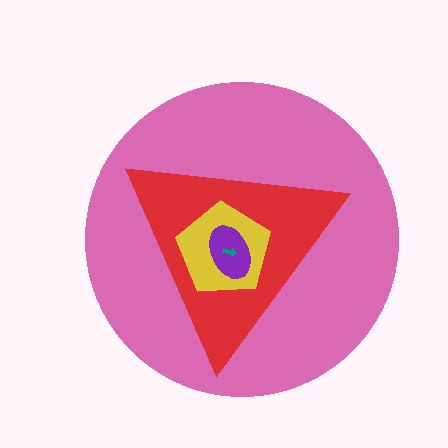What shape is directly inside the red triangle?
The yellow pentagon.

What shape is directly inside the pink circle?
The red triangle.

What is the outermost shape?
The pink circle.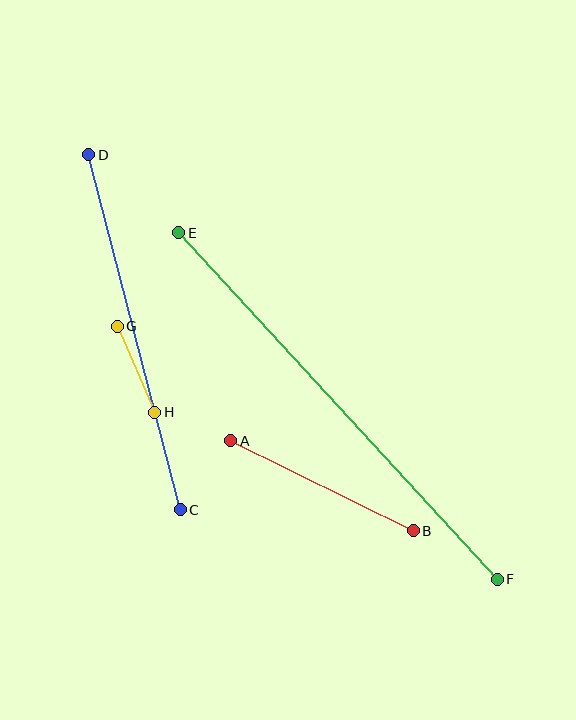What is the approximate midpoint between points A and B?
The midpoint is at approximately (322, 486) pixels.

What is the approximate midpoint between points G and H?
The midpoint is at approximately (136, 369) pixels.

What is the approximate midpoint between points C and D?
The midpoint is at approximately (134, 332) pixels.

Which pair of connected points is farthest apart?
Points E and F are farthest apart.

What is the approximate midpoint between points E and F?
The midpoint is at approximately (338, 406) pixels.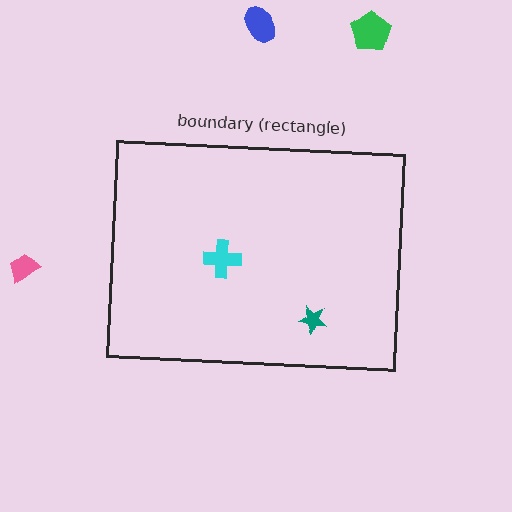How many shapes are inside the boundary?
2 inside, 3 outside.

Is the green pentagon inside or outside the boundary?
Outside.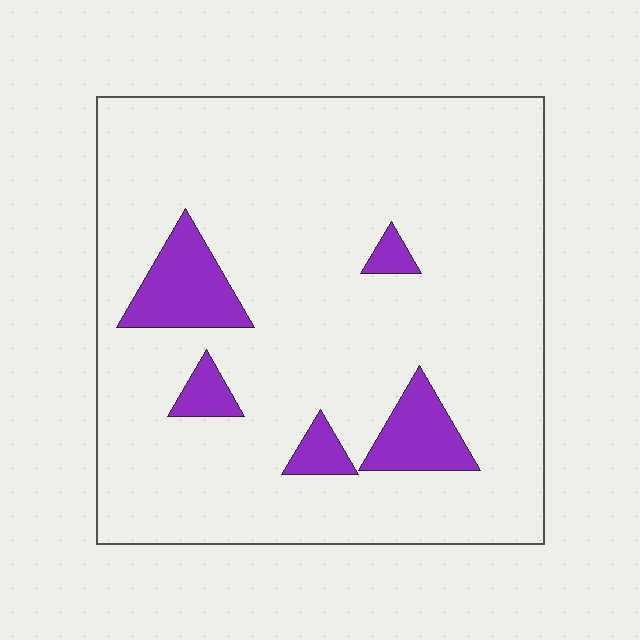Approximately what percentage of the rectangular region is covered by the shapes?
Approximately 10%.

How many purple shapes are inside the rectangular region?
5.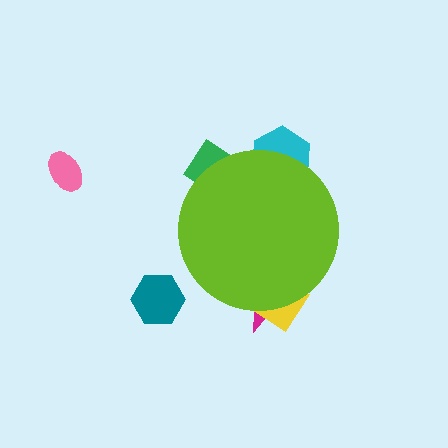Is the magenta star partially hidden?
Yes, the magenta star is partially hidden behind the lime circle.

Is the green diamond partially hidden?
Yes, the green diamond is partially hidden behind the lime circle.